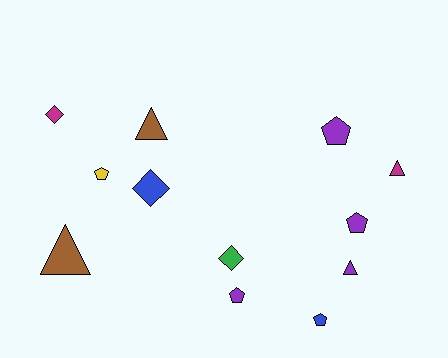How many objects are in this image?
There are 12 objects.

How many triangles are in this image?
There are 4 triangles.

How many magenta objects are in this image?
There are 2 magenta objects.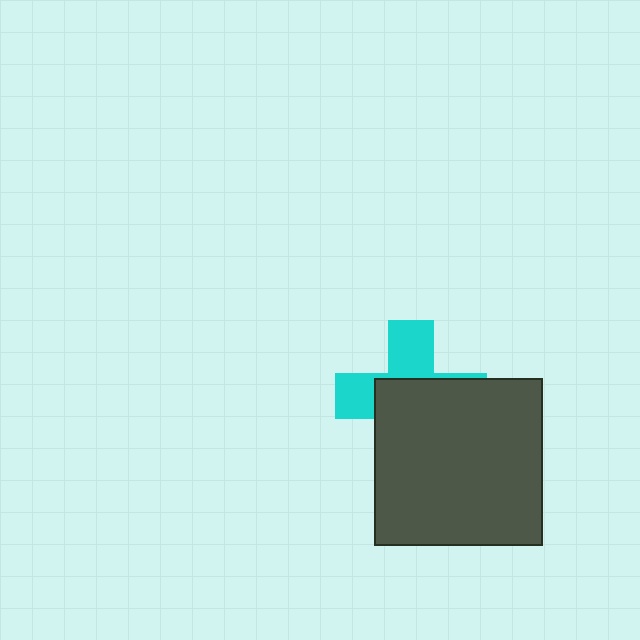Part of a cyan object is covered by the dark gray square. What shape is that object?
It is a cross.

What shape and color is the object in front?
The object in front is a dark gray square.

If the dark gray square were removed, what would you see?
You would see the complete cyan cross.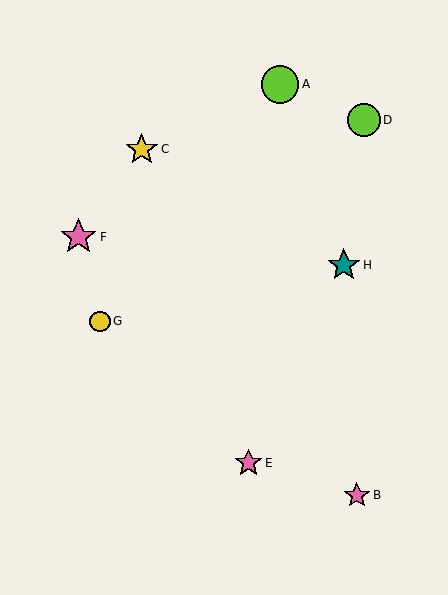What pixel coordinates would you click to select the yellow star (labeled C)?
Click at (142, 149) to select the yellow star C.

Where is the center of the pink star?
The center of the pink star is at (79, 237).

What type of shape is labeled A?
Shape A is a lime circle.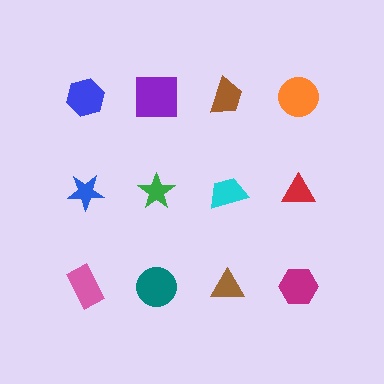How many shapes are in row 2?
4 shapes.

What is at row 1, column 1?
A blue hexagon.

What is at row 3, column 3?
A brown triangle.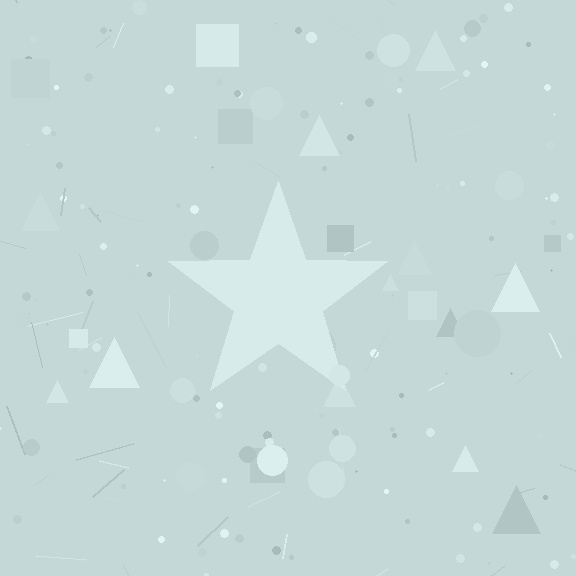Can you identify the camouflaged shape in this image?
The camouflaged shape is a star.